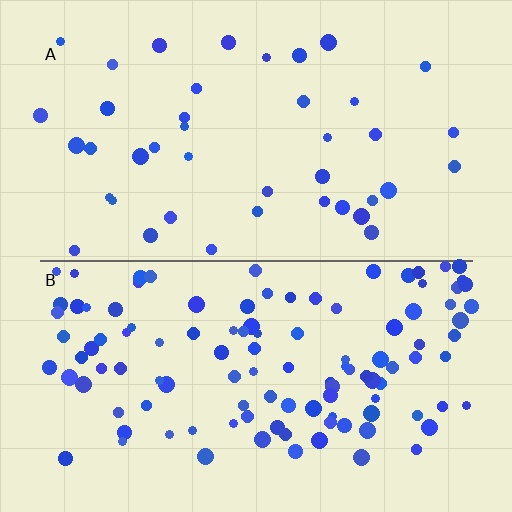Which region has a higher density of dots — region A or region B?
B (the bottom).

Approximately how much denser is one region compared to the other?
Approximately 2.7× — region B over region A.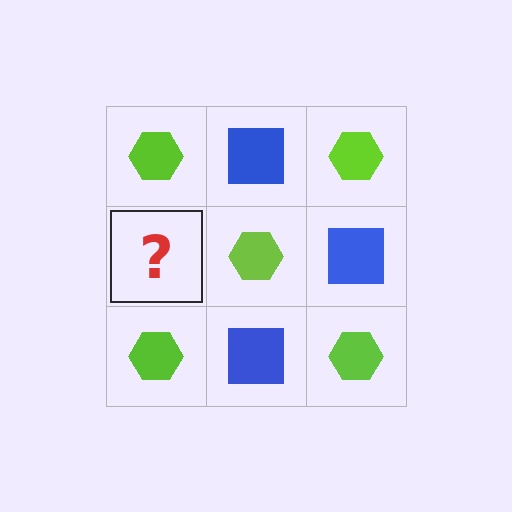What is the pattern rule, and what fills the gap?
The rule is that it alternates lime hexagon and blue square in a checkerboard pattern. The gap should be filled with a blue square.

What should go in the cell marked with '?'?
The missing cell should contain a blue square.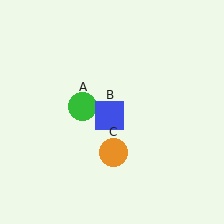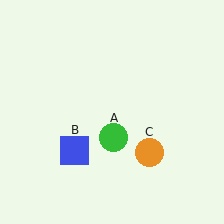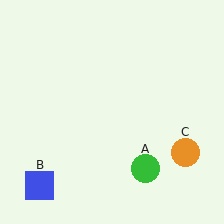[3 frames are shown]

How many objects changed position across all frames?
3 objects changed position: green circle (object A), blue square (object B), orange circle (object C).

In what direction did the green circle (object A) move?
The green circle (object A) moved down and to the right.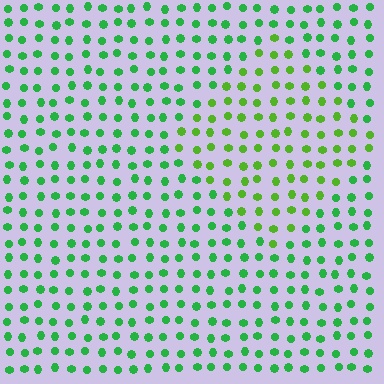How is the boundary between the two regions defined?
The boundary is defined purely by a slight shift in hue (about 30 degrees). Spacing, size, and orientation are identical on both sides.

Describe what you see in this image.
The image is filled with small green elements in a uniform arrangement. A diamond-shaped region is visible where the elements are tinted to a slightly different hue, forming a subtle color boundary.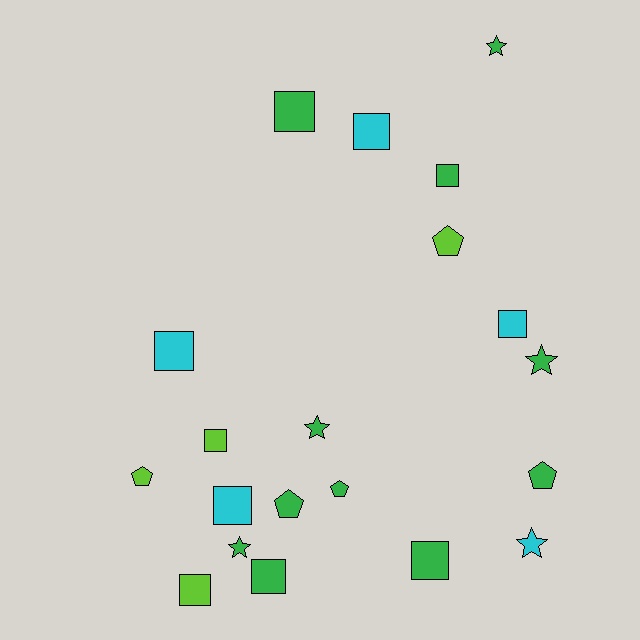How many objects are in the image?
There are 20 objects.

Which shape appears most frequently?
Square, with 10 objects.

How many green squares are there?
There are 4 green squares.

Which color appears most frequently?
Green, with 11 objects.